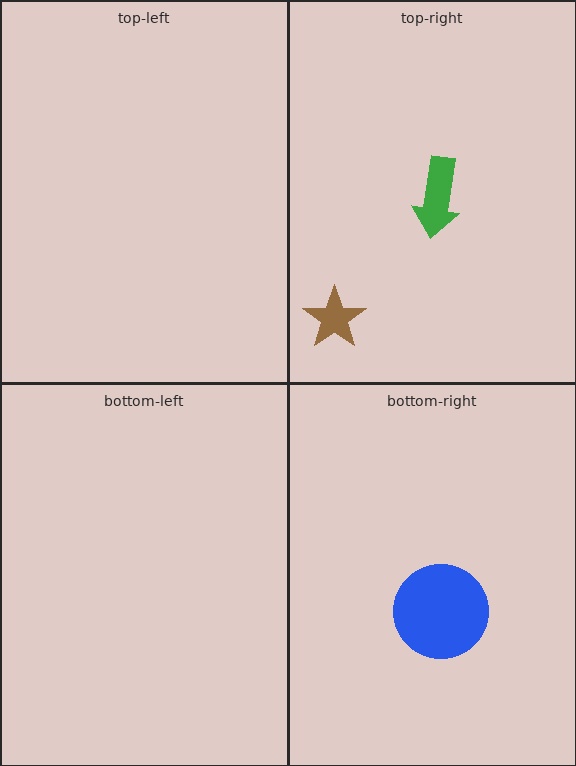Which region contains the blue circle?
The bottom-right region.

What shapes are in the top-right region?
The brown star, the green arrow.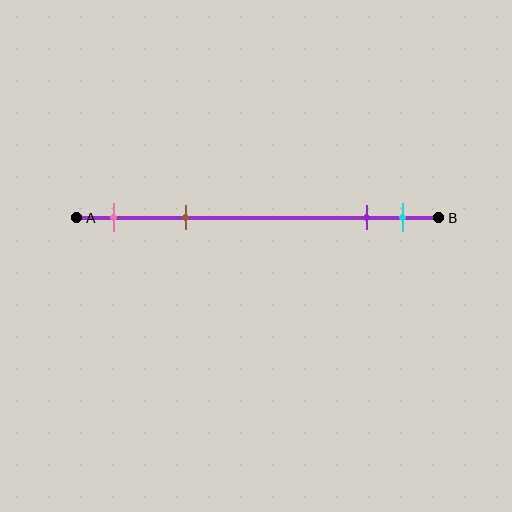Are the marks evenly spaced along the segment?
No, the marks are not evenly spaced.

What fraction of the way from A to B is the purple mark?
The purple mark is approximately 80% (0.8) of the way from A to B.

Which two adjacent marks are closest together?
The purple and cyan marks are the closest adjacent pair.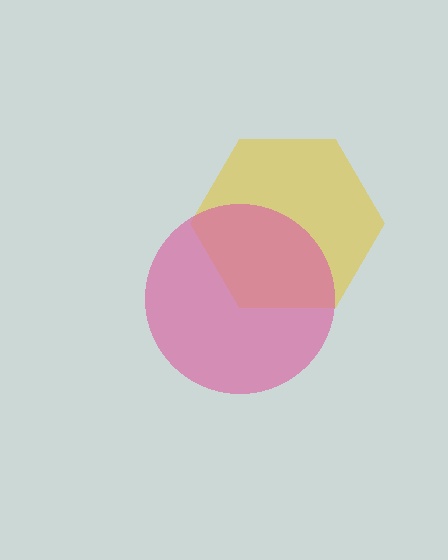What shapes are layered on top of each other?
The layered shapes are: a yellow hexagon, a pink circle.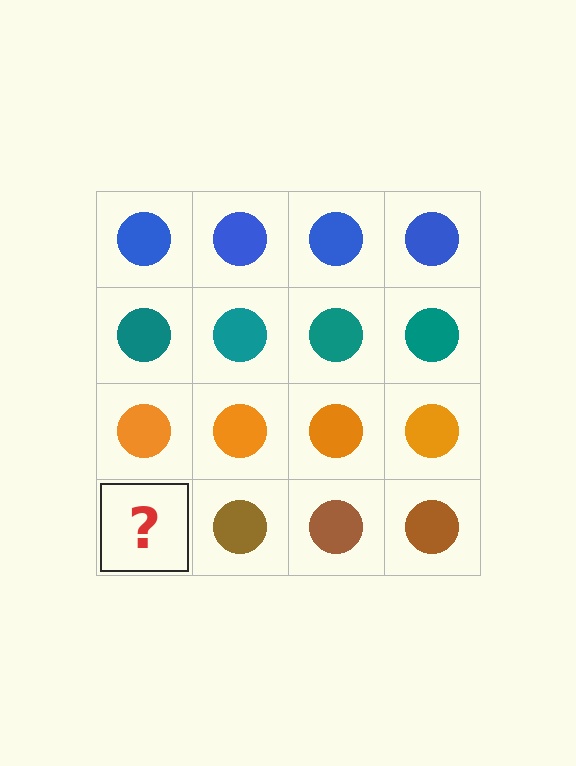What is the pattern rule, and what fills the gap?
The rule is that each row has a consistent color. The gap should be filled with a brown circle.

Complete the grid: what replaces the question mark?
The question mark should be replaced with a brown circle.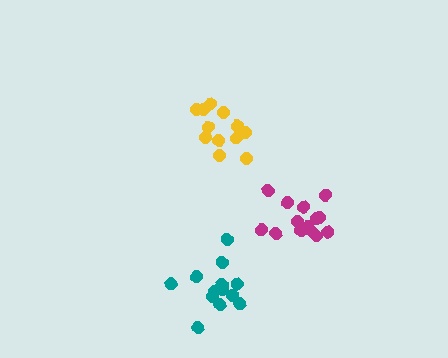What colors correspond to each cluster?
The clusters are colored: teal, yellow, magenta.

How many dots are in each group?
Group 1: 13 dots, Group 2: 12 dots, Group 3: 15 dots (40 total).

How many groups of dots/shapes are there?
There are 3 groups.